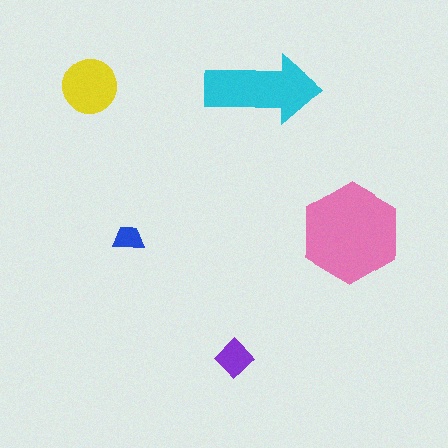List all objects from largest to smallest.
The pink hexagon, the cyan arrow, the yellow circle, the purple diamond, the blue trapezoid.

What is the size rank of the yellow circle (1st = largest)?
3rd.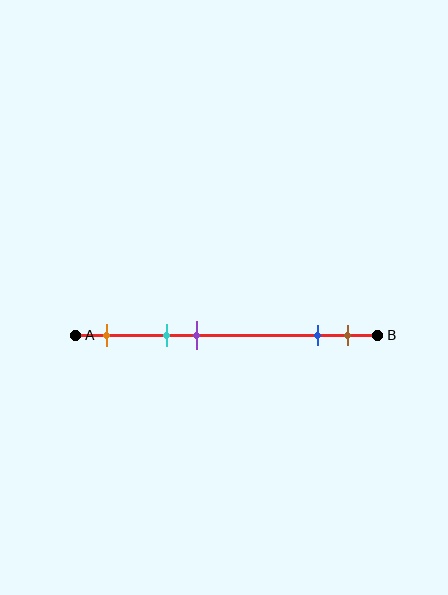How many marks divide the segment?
There are 5 marks dividing the segment.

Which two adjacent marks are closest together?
The blue and brown marks are the closest adjacent pair.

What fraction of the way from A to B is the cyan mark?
The cyan mark is approximately 30% (0.3) of the way from A to B.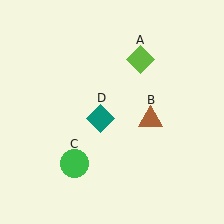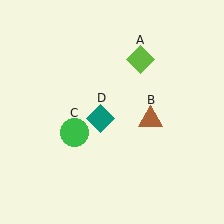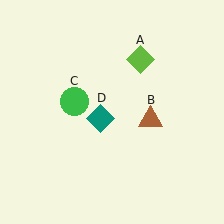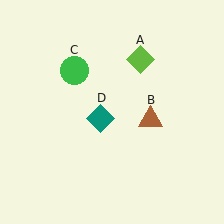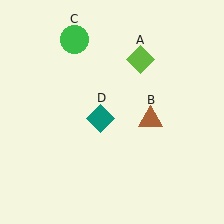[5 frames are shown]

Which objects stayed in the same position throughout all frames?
Lime diamond (object A) and brown triangle (object B) and teal diamond (object D) remained stationary.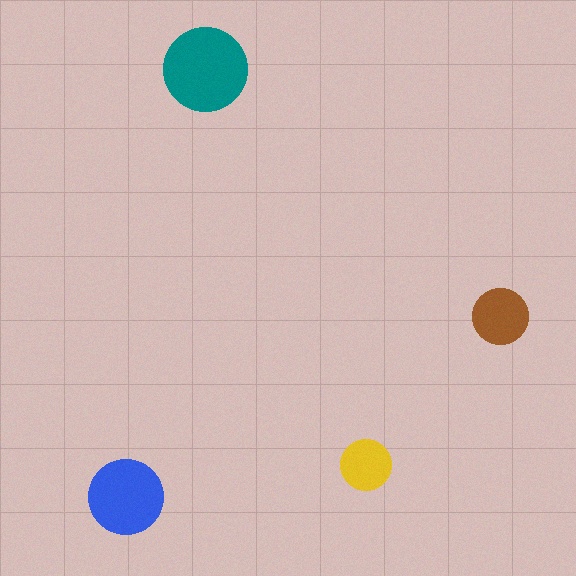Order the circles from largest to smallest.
the teal one, the blue one, the brown one, the yellow one.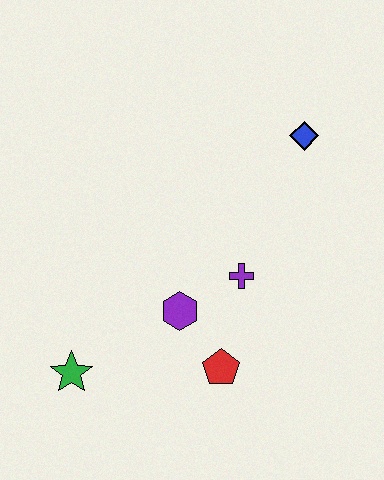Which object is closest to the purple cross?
The purple hexagon is closest to the purple cross.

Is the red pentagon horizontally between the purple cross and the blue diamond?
No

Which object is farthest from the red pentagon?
The blue diamond is farthest from the red pentagon.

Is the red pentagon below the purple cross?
Yes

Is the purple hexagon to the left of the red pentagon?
Yes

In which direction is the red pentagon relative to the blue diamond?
The red pentagon is below the blue diamond.